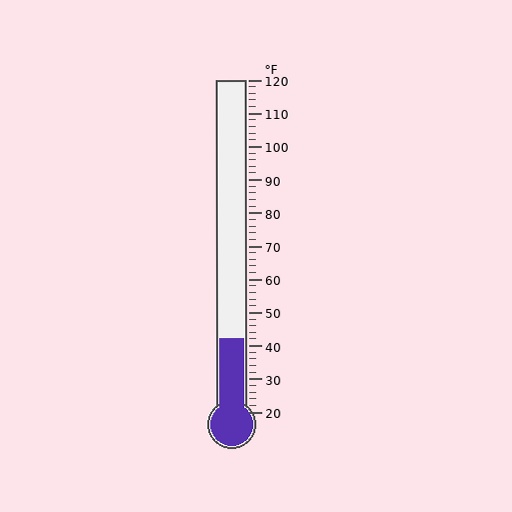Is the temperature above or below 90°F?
The temperature is below 90°F.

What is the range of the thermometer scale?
The thermometer scale ranges from 20°F to 120°F.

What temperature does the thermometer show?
The thermometer shows approximately 42°F.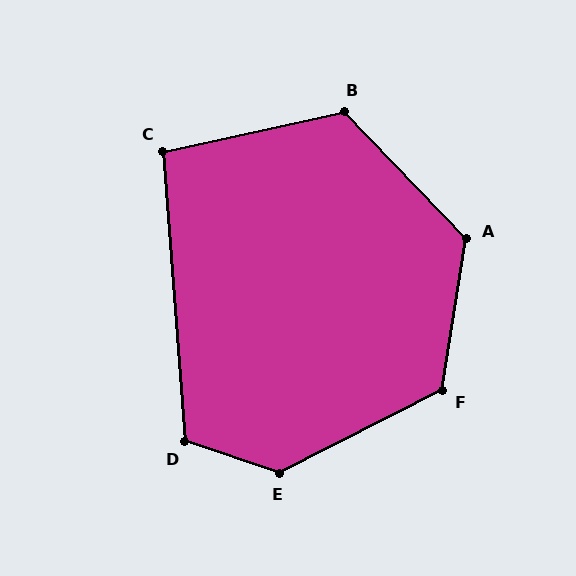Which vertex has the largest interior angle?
E, at approximately 135 degrees.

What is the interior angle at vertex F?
Approximately 126 degrees (obtuse).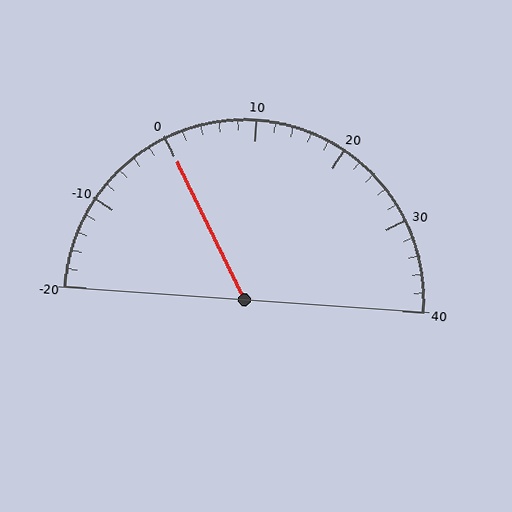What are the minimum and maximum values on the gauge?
The gauge ranges from -20 to 40.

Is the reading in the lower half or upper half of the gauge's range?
The reading is in the lower half of the range (-20 to 40).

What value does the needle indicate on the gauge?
The needle indicates approximately 0.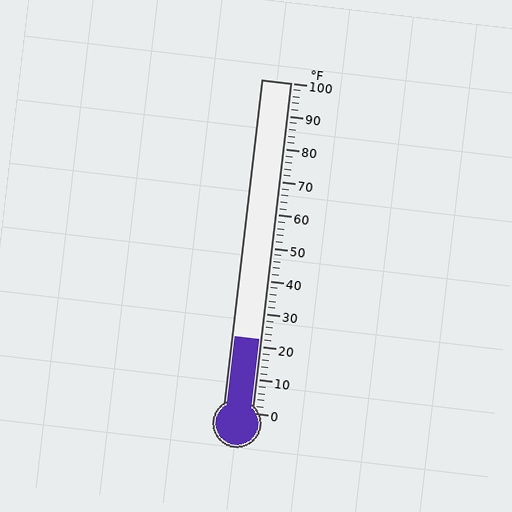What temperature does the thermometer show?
The thermometer shows approximately 22°F.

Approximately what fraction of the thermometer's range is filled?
The thermometer is filled to approximately 20% of its range.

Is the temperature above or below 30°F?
The temperature is below 30°F.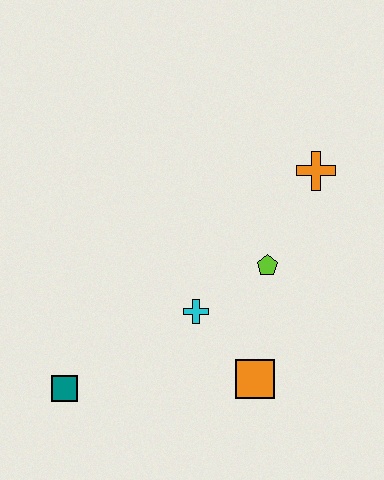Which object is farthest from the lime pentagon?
The teal square is farthest from the lime pentagon.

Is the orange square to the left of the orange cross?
Yes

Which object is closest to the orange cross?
The lime pentagon is closest to the orange cross.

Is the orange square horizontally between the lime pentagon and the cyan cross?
Yes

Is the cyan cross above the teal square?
Yes